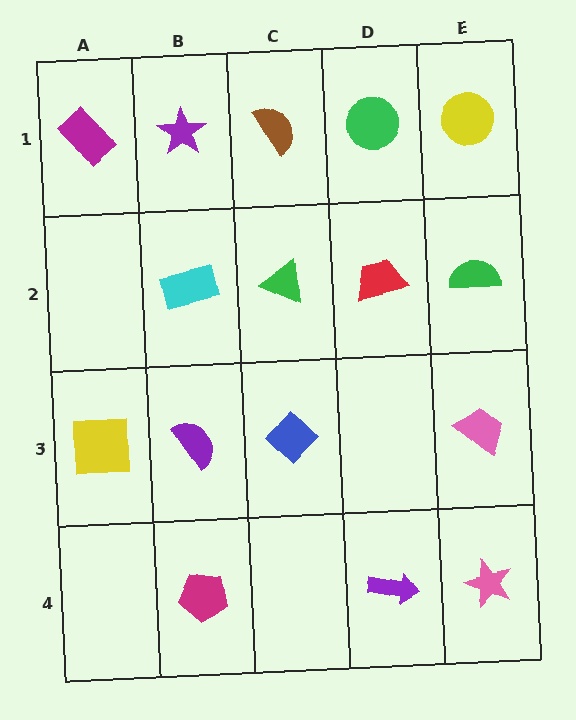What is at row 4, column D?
A purple arrow.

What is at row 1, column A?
A magenta rectangle.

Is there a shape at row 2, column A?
No, that cell is empty.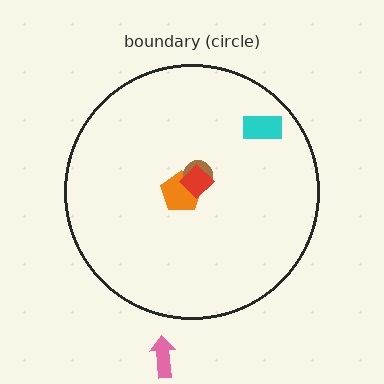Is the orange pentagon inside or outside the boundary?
Inside.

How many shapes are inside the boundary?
4 inside, 1 outside.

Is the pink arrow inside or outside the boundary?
Outside.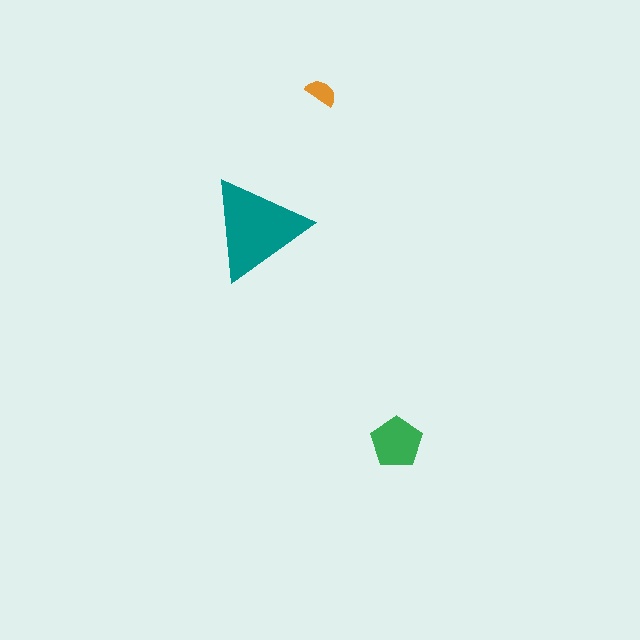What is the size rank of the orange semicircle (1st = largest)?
3rd.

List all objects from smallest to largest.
The orange semicircle, the green pentagon, the teal triangle.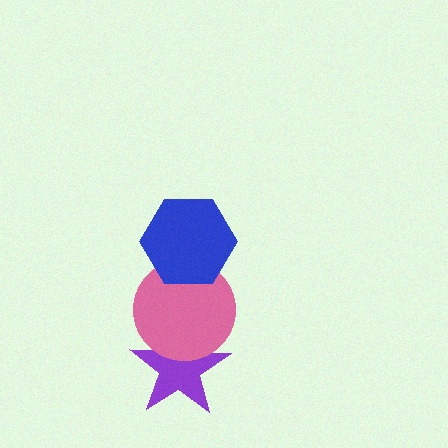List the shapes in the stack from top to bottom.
From top to bottom: the blue hexagon, the pink circle, the purple star.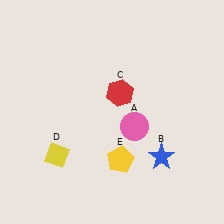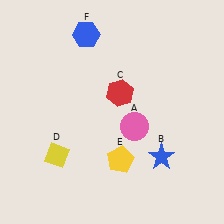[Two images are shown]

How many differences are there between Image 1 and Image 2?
There is 1 difference between the two images.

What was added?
A blue hexagon (F) was added in Image 2.